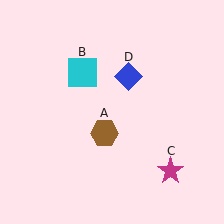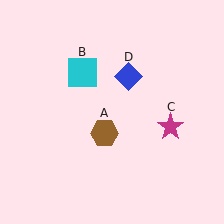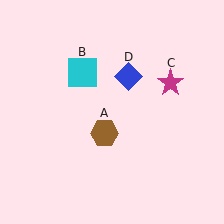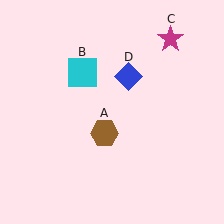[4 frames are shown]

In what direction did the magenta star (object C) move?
The magenta star (object C) moved up.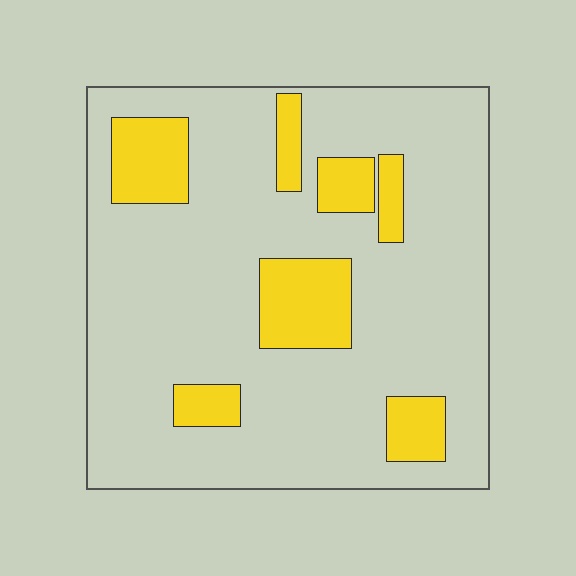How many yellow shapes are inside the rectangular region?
7.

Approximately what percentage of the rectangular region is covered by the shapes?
Approximately 20%.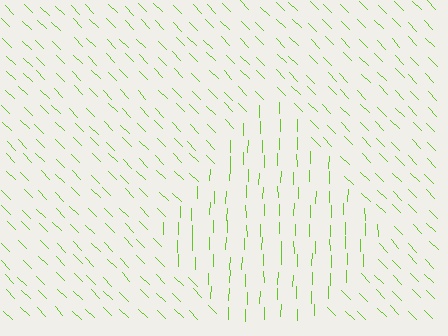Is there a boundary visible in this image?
Yes, there is a texture boundary formed by a change in line orientation.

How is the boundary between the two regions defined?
The boundary is defined purely by a change in line orientation (approximately 45 degrees difference). All lines are the same color and thickness.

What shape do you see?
I see a diamond.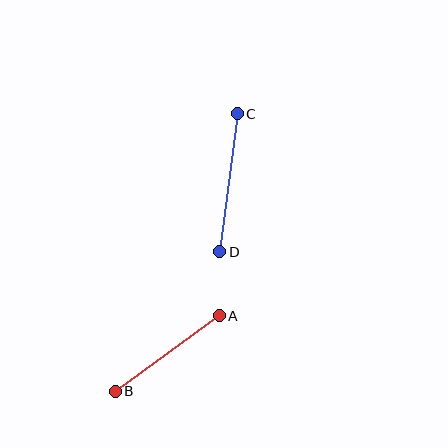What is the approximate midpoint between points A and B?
The midpoint is at approximately (167, 353) pixels.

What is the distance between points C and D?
The distance is approximately 139 pixels.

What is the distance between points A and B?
The distance is approximately 129 pixels.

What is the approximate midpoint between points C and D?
The midpoint is at approximately (229, 183) pixels.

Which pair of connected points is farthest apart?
Points C and D are farthest apart.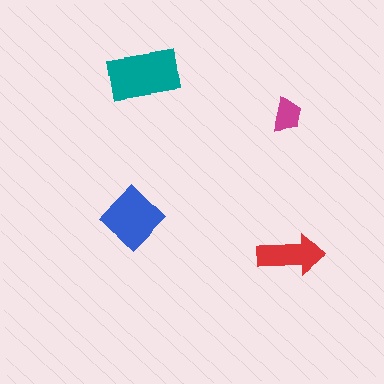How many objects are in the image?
There are 4 objects in the image.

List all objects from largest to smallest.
The teal rectangle, the blue diamond, the red arrow, the magenta trapezoid.